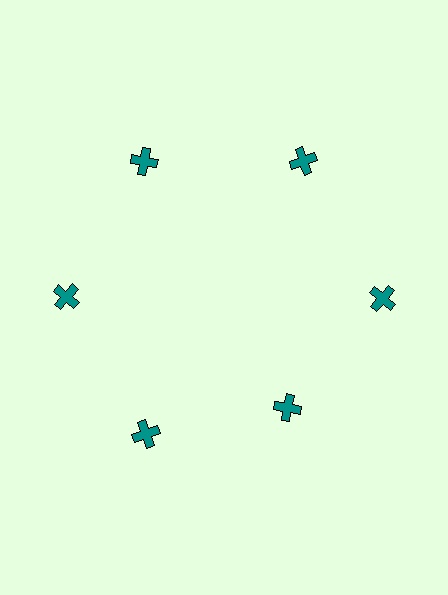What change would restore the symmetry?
The symmetry would be restored by moving it outward, back onto the ring so that all 6 crosses sit at equal angles and equal distance from the center.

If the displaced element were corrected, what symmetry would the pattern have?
It would have 6-fold rotational symmetry — the pattern would map onto itself every 60 degrees.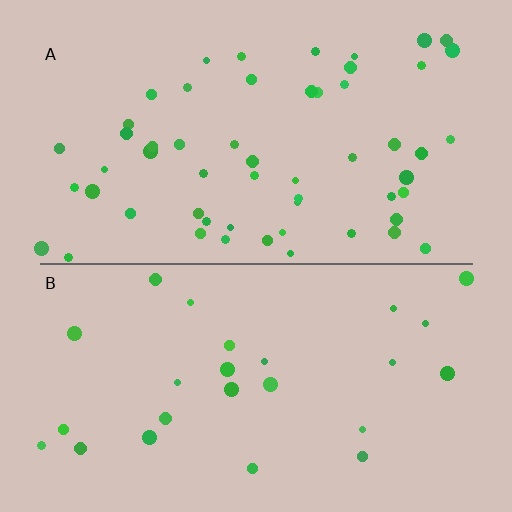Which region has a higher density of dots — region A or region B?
A (the top).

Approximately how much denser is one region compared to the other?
Approximately 2.2× — region A over region B.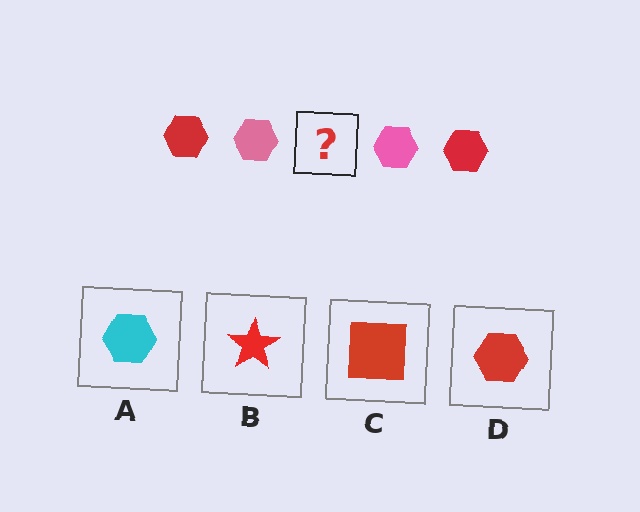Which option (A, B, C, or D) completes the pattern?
D.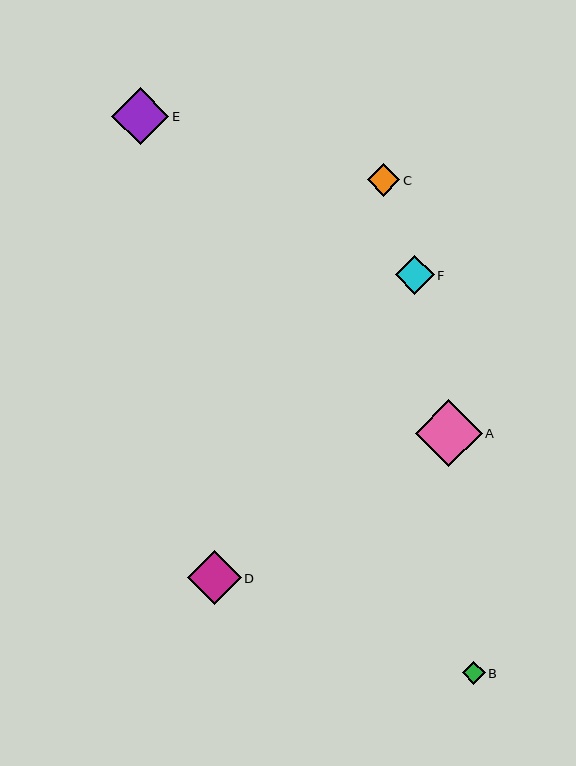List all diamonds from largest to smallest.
From largest to smallest: A, E, D, F, C, B.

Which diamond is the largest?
Diamond A is the largest with a size of approximately 67 pixels.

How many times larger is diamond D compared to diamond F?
Diamond D is approximately 1.4 times the size of diamond F.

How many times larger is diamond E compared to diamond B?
Diamond E is approximately 2.5 times the size of diamond B.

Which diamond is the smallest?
Diamond B is the smallest with a size of approximately 23 pixels.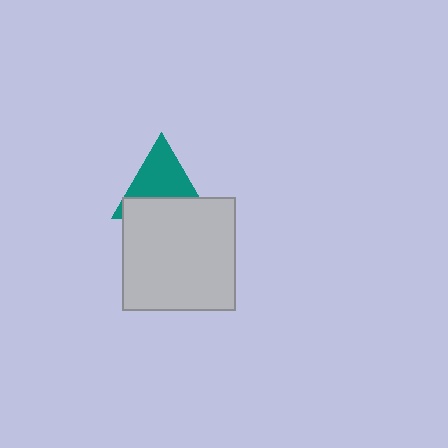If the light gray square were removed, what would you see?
You would see the complete teal triangle.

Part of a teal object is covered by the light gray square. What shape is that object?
It is a triangle.